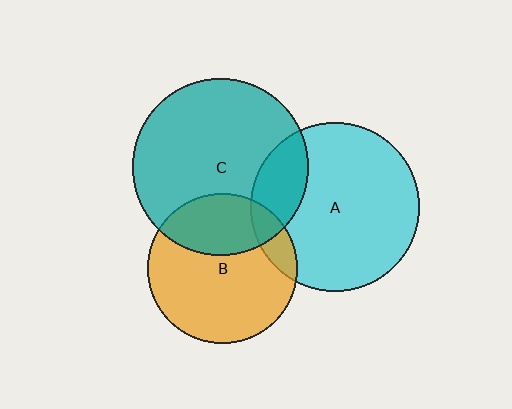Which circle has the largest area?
Circle C (teal).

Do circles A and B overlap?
Yes.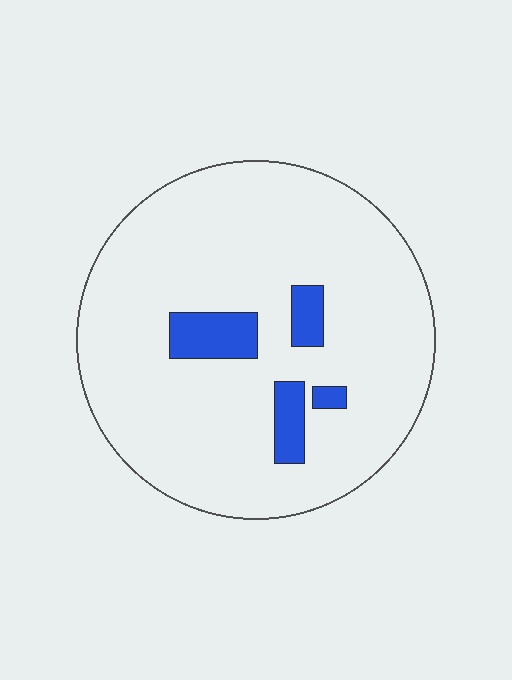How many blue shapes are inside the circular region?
4.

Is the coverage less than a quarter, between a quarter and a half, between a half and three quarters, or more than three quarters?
Less than a quarter.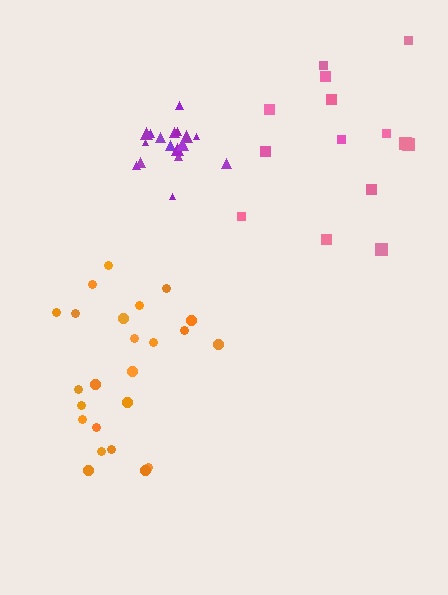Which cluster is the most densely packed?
Purple.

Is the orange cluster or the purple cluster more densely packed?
Purple.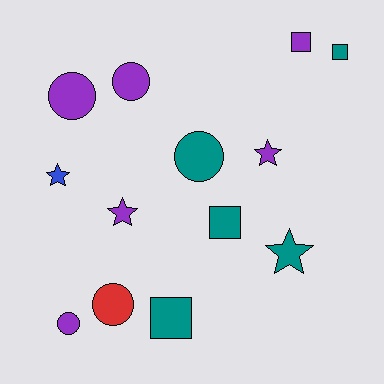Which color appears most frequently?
Purple, with 6 objects.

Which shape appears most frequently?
Circle, with 5 objects.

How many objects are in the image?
There are 13 objects.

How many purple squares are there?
There is 1 purple square.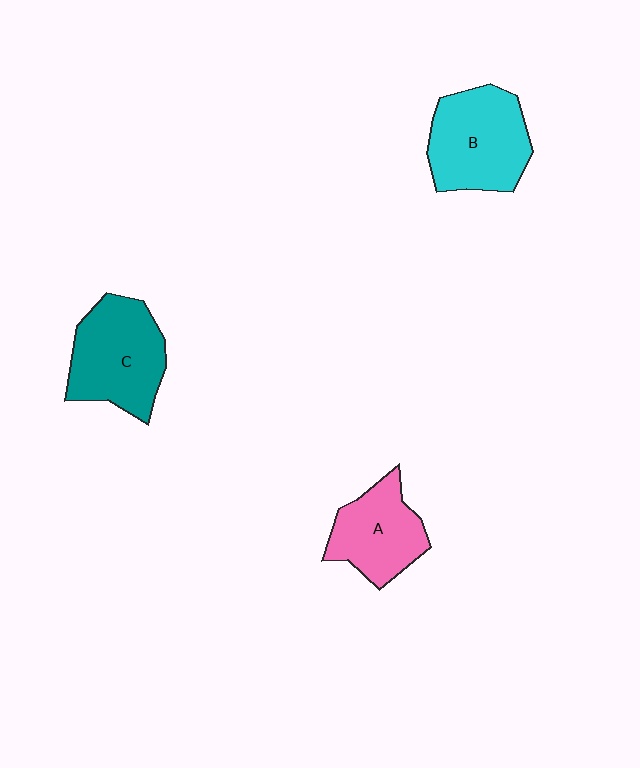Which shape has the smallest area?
Shape A (pink).